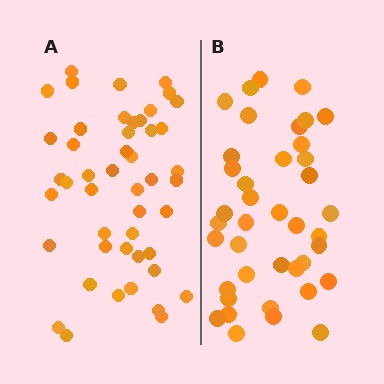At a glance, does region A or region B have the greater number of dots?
Region A (the left region) has more dots.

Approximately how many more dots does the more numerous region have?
Region A has roughly 8 or so more dots than region B.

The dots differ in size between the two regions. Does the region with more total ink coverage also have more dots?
No. Region B has more total ink coverage because its dots are larger, but region A actually contains more individual dots. Total area can be misleading — the number of items is what matters here.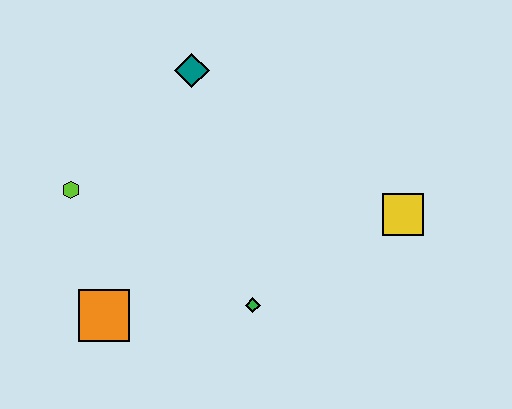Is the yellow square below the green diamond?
No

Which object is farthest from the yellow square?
The lime hexagon is farthest from the yellow square.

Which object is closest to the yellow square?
The green diamond is closest to the yellow square.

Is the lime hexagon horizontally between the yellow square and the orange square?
No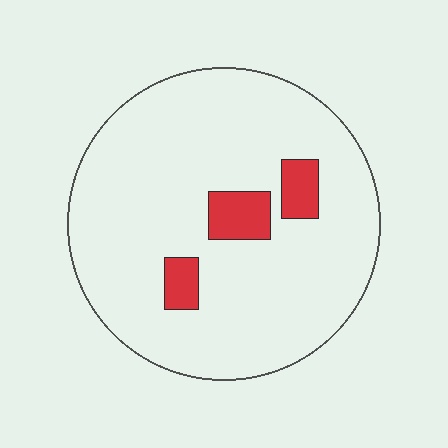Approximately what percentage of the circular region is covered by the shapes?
Approximately 10%.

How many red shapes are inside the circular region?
3.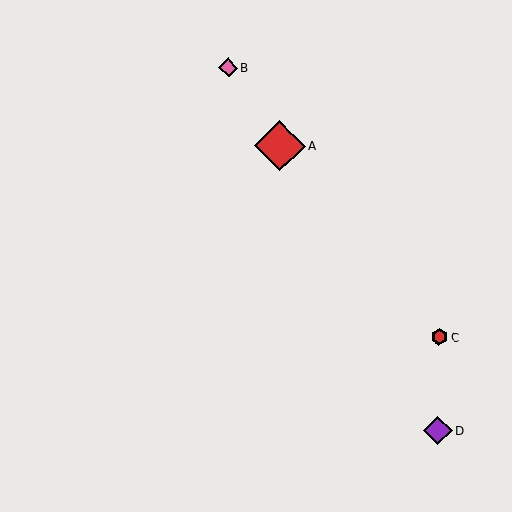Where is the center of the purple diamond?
The center of the purple diamond is at (438, 431).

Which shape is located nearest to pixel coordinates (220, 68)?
The pink diamond (labeled B) at (228, 68) is nearest to that location.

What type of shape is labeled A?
Shape A is a red diamond.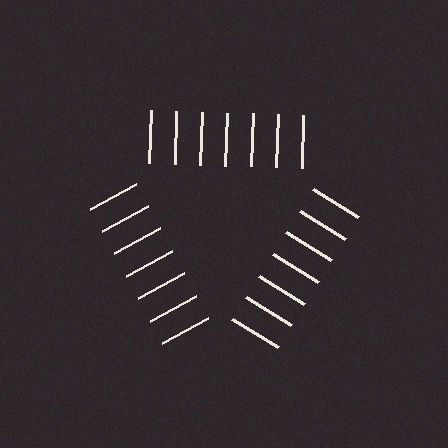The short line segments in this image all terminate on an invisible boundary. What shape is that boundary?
An illusory triangle — the line segments terminate on its edges but no continuous stroke is drawn.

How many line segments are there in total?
21 — 7 along each of the 3 edges.